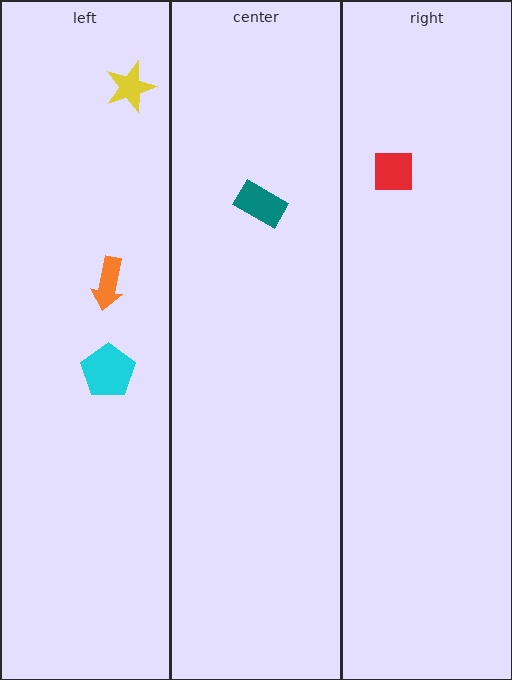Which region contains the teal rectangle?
The center region.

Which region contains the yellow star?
The left region.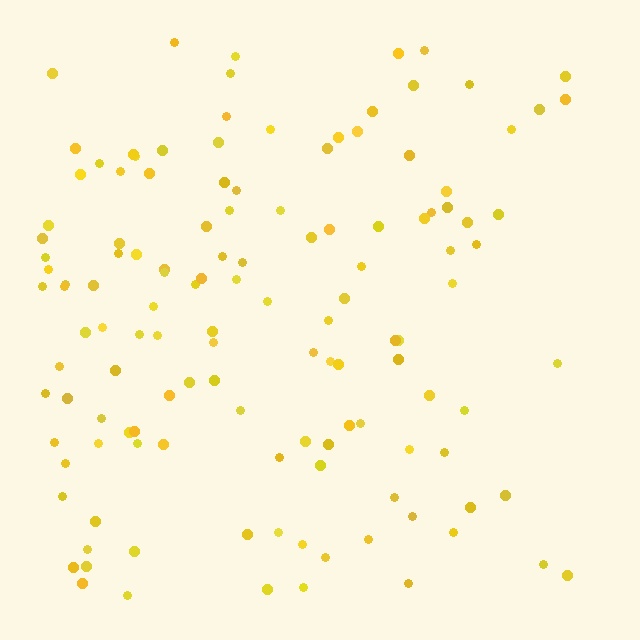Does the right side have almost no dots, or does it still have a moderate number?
Still a moderate number, just noticeably fewer than the left.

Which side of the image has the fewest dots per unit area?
The right.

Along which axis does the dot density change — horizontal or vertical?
Horizontal.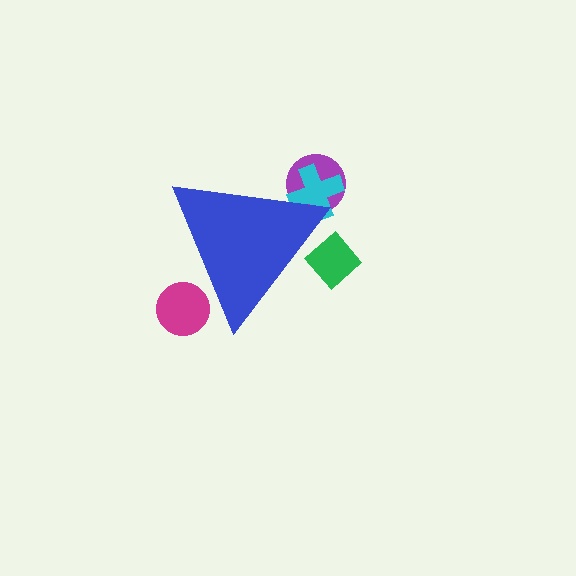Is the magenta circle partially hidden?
Yes, the magenta circle is partially hidden behind the blue triangle.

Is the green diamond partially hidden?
Yes, the green diamond is partially hidden behind the blue triangle.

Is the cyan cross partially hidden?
Yes, the cyan cross is partially hidden behind the blue triangle.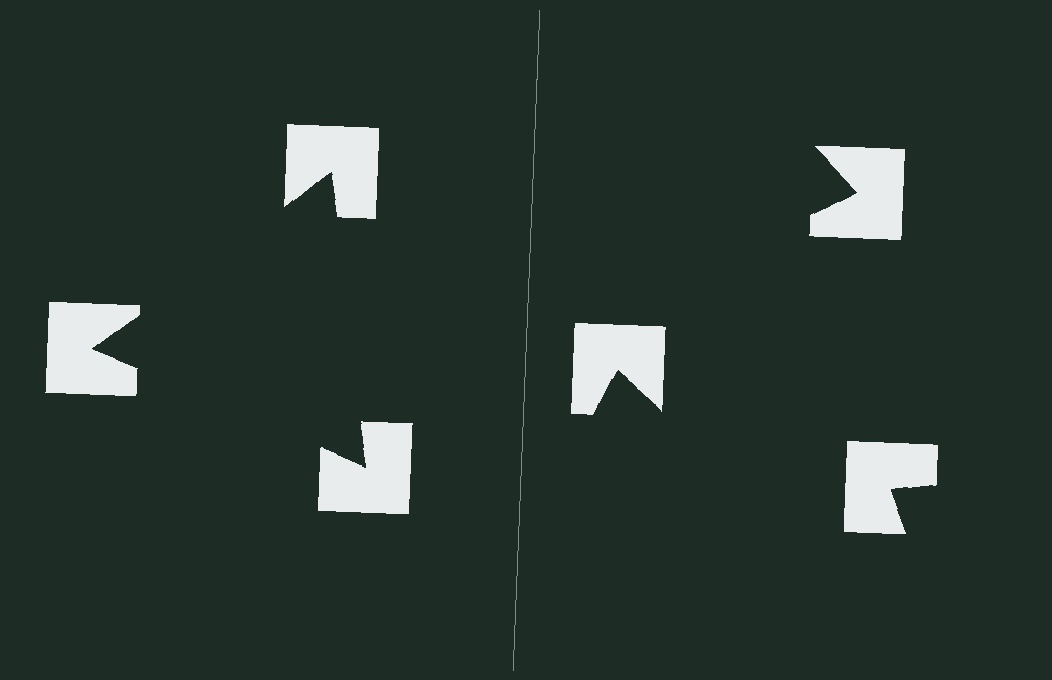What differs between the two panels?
The notched squares are positioned identically on both sides; only the wedge orientations differ. On the left they align to a triangle; on the right they are misaligned.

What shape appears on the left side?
An illusory triangle.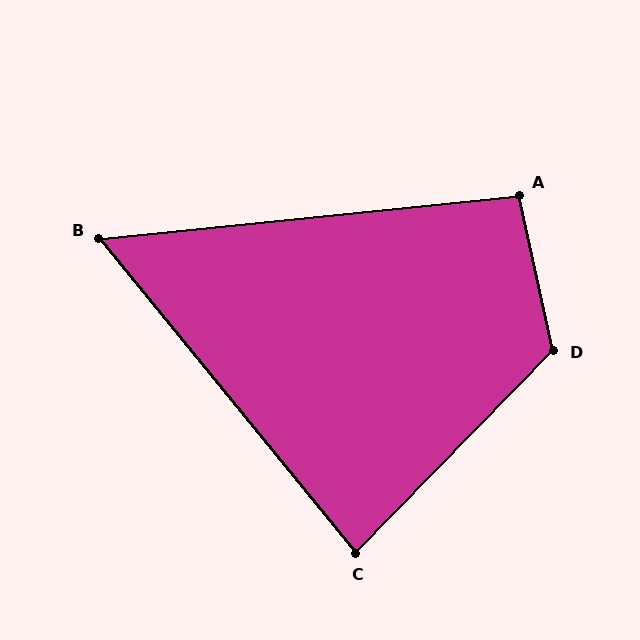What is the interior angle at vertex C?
Approximately 84 degrees (acute).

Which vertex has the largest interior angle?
D, at approximately 123 degrees.